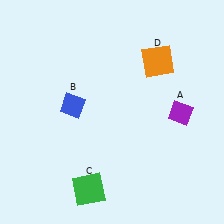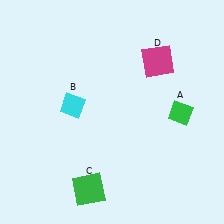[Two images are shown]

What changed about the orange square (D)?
In Image 1, D is orange. In Image 2, it changed to magenta.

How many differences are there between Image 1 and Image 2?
There are 3 differences between the two images.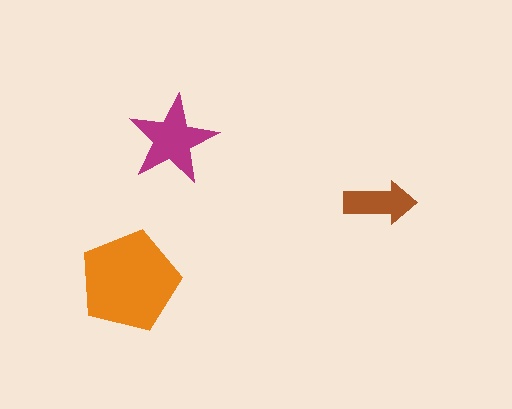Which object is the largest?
The orange pentagon.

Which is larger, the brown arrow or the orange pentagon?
The orange pentagon.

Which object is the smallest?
The brown arrow.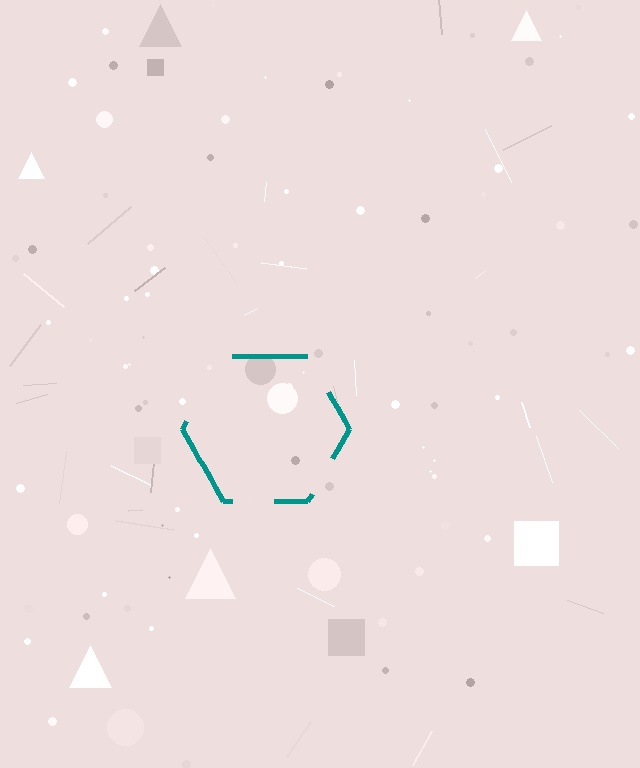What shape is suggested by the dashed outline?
The dashed outline suggests a hexagon.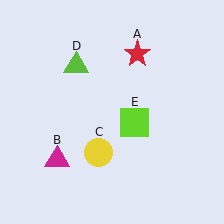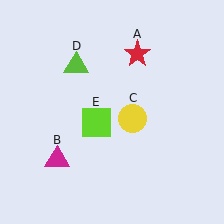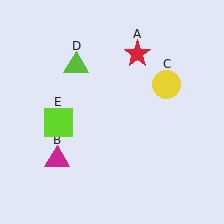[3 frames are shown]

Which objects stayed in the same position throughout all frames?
Red star (object A) and magenta triangle (object B) and lime triangle (object D) remained stationary.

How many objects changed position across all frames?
2 objects changed position: yellow circle (object C), lime square (object E).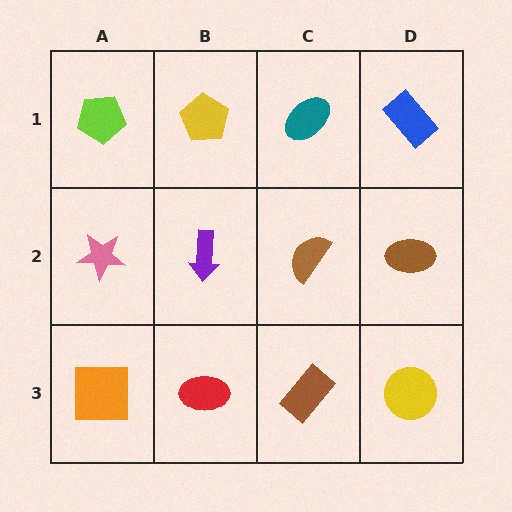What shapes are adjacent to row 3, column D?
A brown ellipse (row 2, column D), a brown rectangle (row 3, column C).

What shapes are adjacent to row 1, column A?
A pink star (row 2, column A), a yellow pentagon (row 1, column B).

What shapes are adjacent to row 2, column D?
A blue rectangle (row 1, column D), a yellow circle (row 3, column D), a brown semicircle (row 2, column C).